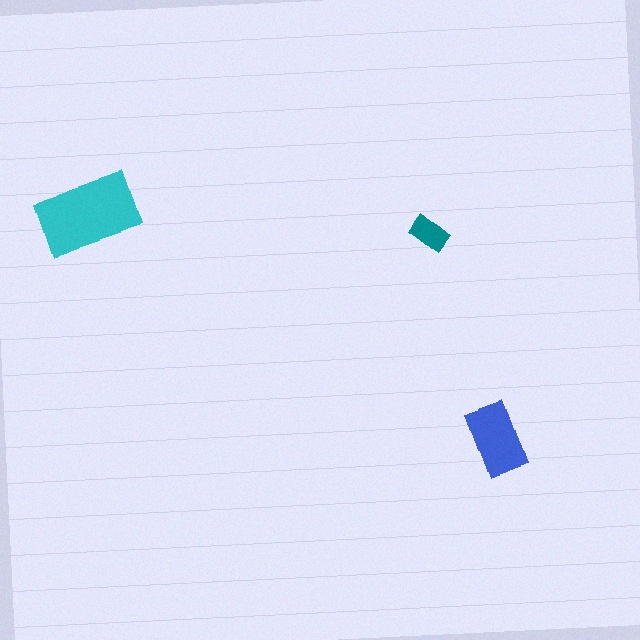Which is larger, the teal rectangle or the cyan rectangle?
The cyan one.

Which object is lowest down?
The blue rectangle is bottommost.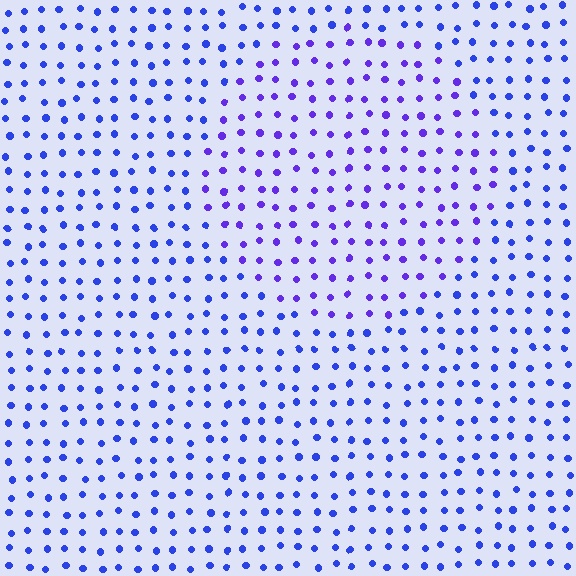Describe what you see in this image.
The image is filled with small blue elements in a uniform arrangement. A circle-shaped region is visible where the elements are tinted to a slightly different hue, forming a subtle color boundary.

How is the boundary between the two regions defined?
The boundary is defined purely by a slight shift in hue (about 27 degrees). Spacing, size, and orientation are identical on both sides.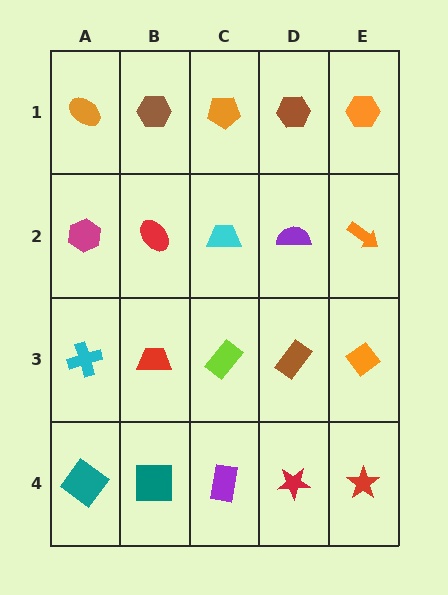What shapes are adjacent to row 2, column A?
An orange ellipse (row 1, column A), a cyan cross (row 3, column A), a red ellipse (row 2, column B).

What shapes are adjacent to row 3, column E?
An orange arrow (row 2, column E), a red star (row 4, column E), a brown rectangle (row 3, column D).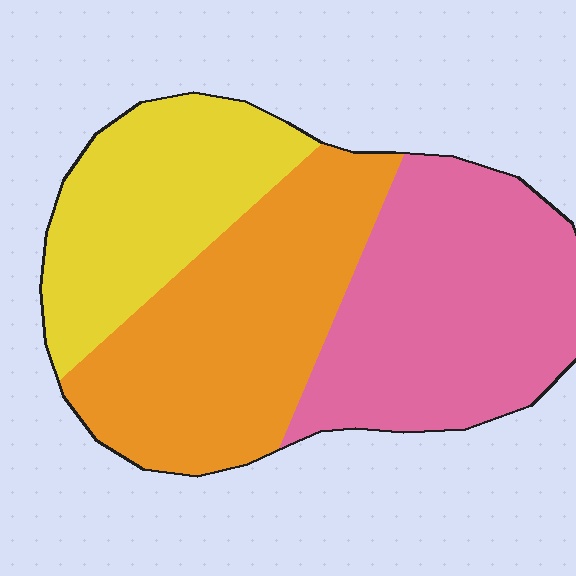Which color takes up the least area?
Yellow, at roughly 25%.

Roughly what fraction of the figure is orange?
Orange covers 37% of the figure.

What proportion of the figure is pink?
Pink covers about 35% of the figure.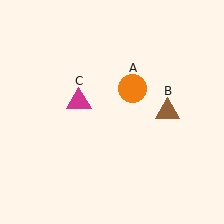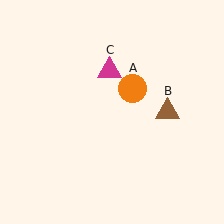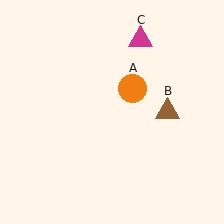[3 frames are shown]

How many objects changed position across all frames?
1 object changed position: magenta triangle (object C).